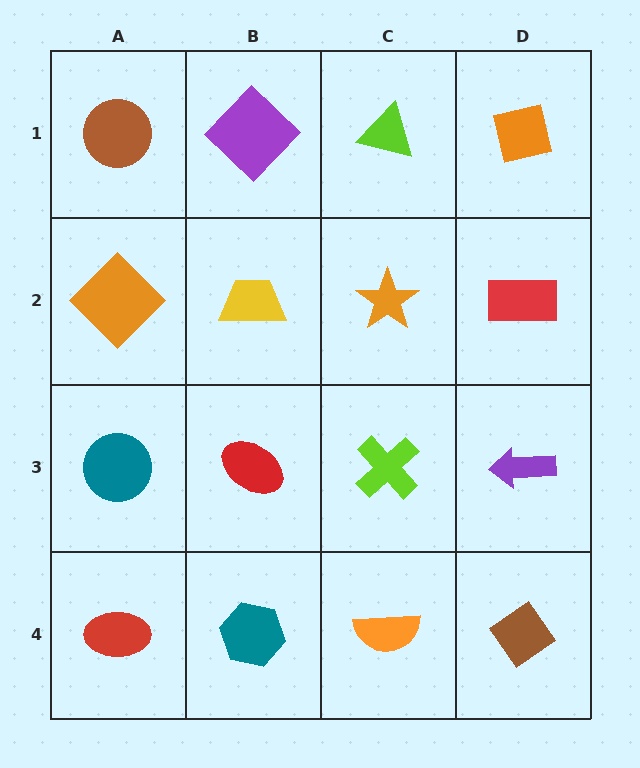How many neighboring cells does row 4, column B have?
3.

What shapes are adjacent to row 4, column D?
A purple arrow (row 3, column D), an orange semicircle (row 4, column C).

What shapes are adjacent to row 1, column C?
An orange star (row 2, column C), a purple diamond (row 1, column B), an orange square (row 1, column D).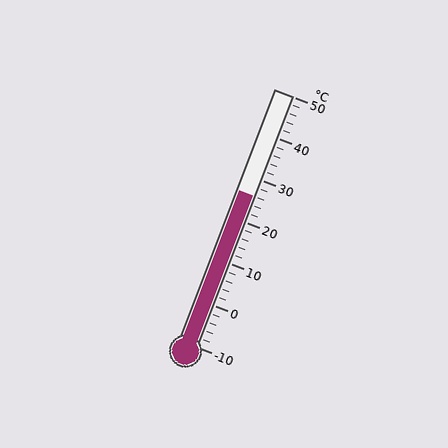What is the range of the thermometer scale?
The thermometer scale ranges from -10°C to 50°C.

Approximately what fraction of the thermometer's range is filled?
The thermometer is filled to approximately 60% of its range.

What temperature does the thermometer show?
The thermometer shows approximately 26°C.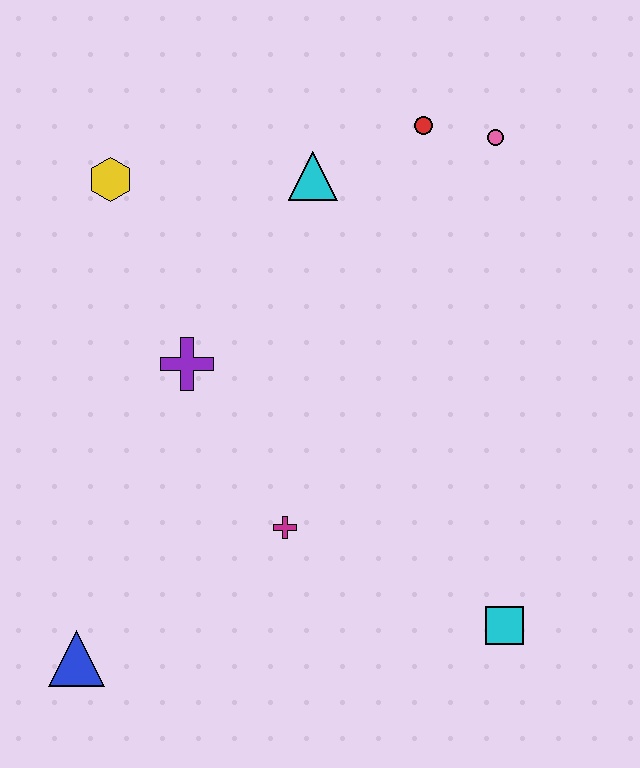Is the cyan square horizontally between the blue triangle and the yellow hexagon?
No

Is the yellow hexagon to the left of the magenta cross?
Yes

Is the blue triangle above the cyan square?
No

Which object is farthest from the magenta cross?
The pink circle is farthest from the magenta cross.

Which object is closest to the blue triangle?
The magenta cross is closest to the blue triangle.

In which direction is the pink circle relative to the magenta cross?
The pink circle is above the magenta cross.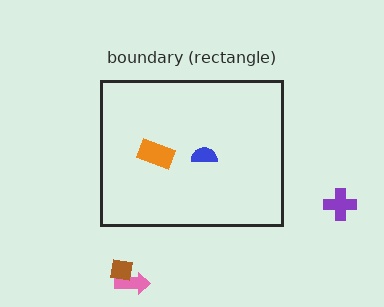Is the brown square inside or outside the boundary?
Outside.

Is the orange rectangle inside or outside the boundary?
Inside.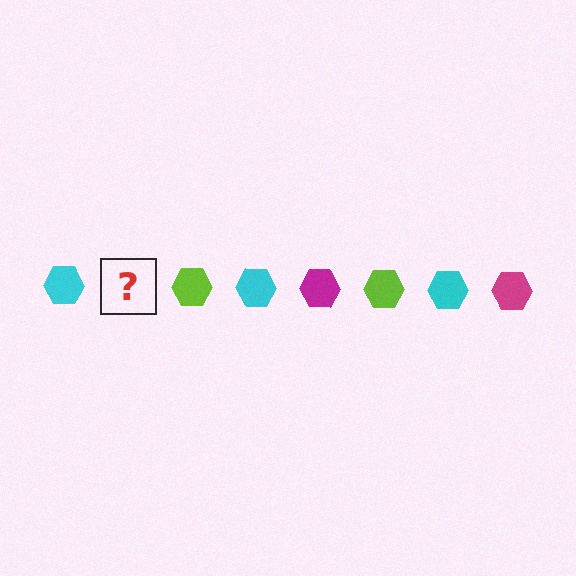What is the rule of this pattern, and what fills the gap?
The rule is that the pattern cycles through cyan, magenta, lime hexagons. The gap should be filled with a magenta hexagon.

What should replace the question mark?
The question mark should be replaced with a magenta hexagon.